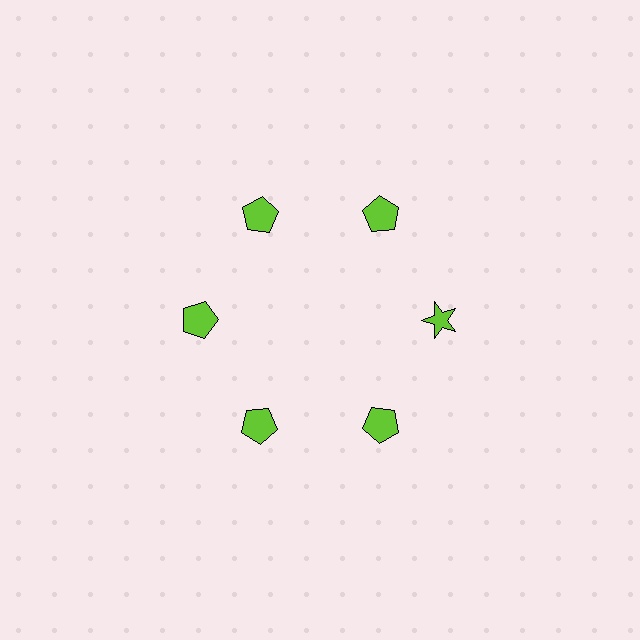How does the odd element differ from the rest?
It has a different shape: star instead of pentagon.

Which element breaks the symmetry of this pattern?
The lime star at roughly the 3 o'clock position breaks the symmetry. All other shapes are lime pentagons.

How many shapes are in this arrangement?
There are 6 shapes arranged in a ring pattern.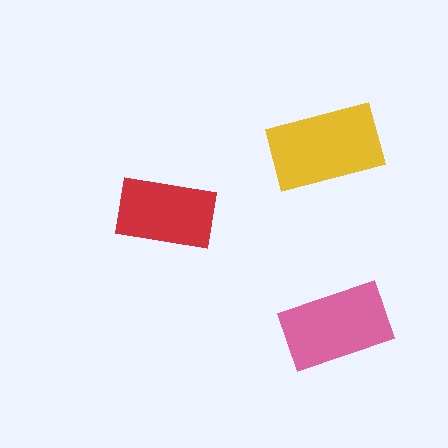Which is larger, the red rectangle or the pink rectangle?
The pink one.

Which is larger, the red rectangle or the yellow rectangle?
The yellow one.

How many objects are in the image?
There are 3 objects in the image.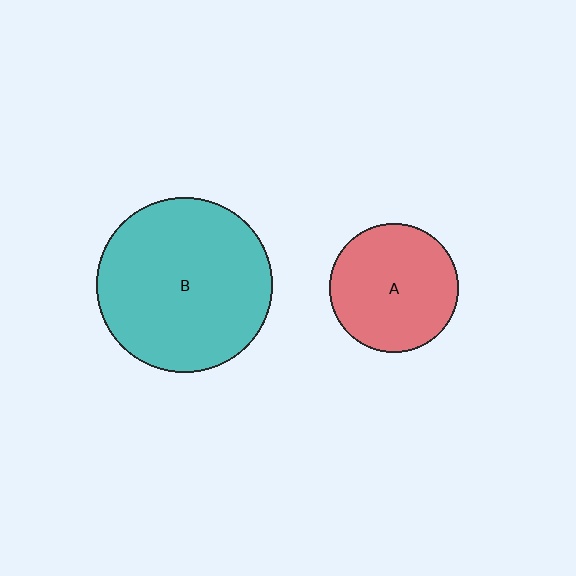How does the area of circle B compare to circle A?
Approximately 1.8 times.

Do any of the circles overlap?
No, none of the circles overlap.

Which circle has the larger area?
Circle B (teal).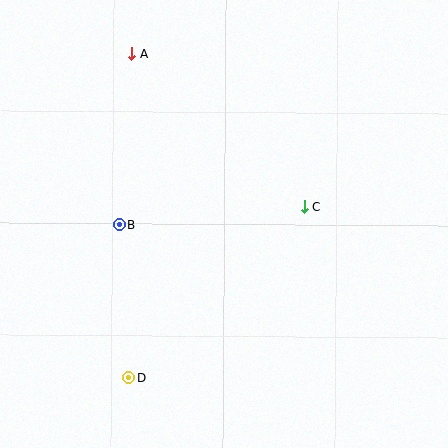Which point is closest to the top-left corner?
Point A is closest to the top-left corner.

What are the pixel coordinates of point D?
Point D is at (129, 378).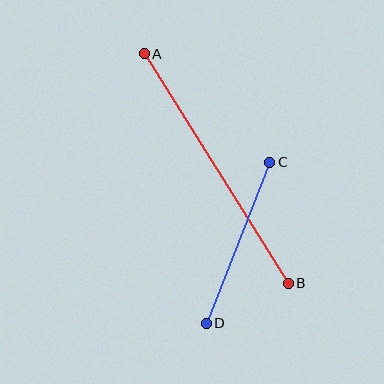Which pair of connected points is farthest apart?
Points A and B are farthest apart.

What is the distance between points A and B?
The distance is approximately 271 pixels.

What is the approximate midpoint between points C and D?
The midpoint is at approximately (238, 243) pixels.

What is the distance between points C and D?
The distance is approximately 173 pixels.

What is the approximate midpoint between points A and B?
The midpoint is at approximately (216, 168) pixels.